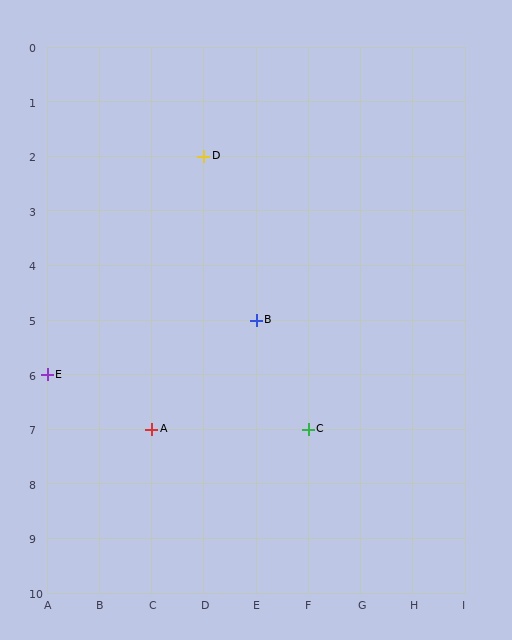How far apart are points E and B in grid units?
Points E and B are 4 columns and 1 row apart (about 4.1 grid units diagonally).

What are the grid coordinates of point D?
Point D is at grid coordinates (D, 2).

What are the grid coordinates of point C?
Point C is at grid coordinates (F, 7).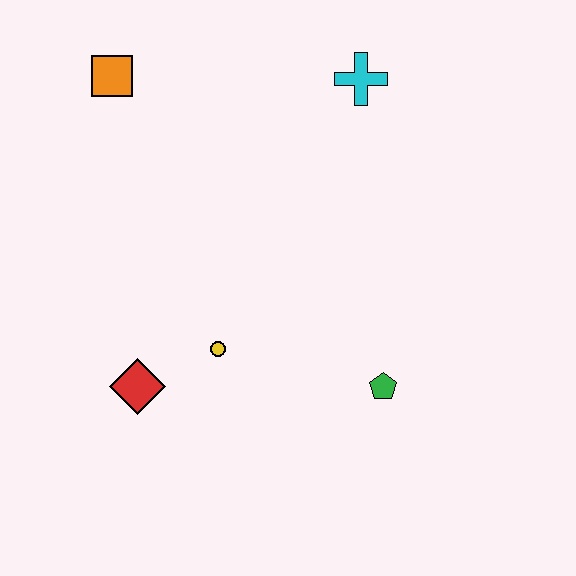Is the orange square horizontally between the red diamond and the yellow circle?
No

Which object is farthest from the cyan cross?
The red diamond is farthest from the cyan cross.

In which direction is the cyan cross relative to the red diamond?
The cyan cross is above the red diamond.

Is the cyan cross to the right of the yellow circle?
Yes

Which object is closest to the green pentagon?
The yellow circle is closest to the green pentagon.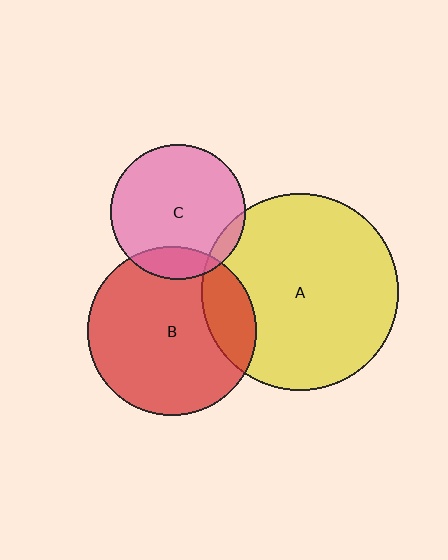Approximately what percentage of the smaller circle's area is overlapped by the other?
Approximately 5%.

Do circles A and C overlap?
Yes.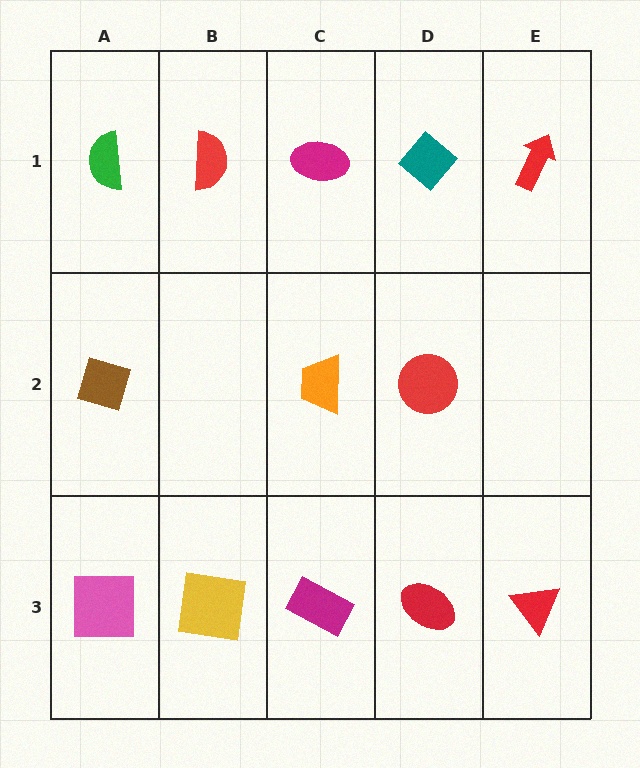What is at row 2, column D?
A red circle.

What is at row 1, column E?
A red arrow.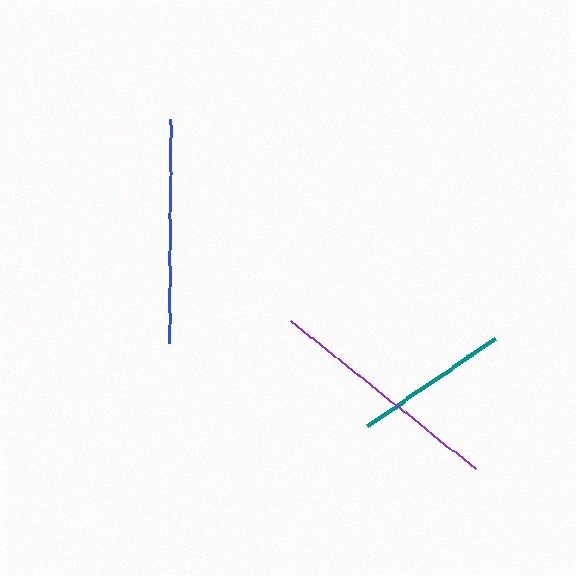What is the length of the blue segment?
The blue segment is approximately 223 pixels long.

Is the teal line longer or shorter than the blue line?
The blue line is longer than the teal line.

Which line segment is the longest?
The purple line is the longest at approximately 237 pixels.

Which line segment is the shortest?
The teal line is the shortest at approximately 155 pixels.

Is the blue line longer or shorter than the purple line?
The purple line is longer than the blue line.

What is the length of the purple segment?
The purple segment is approximately 237 pixels long.